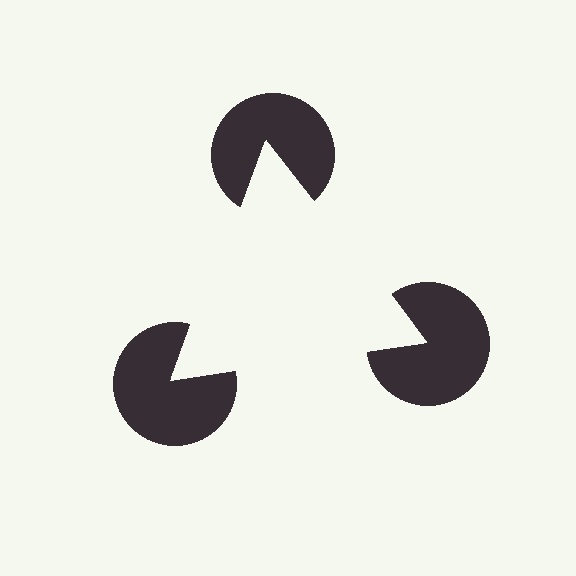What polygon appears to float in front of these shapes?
An illusory triangle — its edges are inferred from the aligned wedge cuts in the pac-man discs, not physically drawn.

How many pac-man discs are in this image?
There are 3 — one at each vertex of the illusory triangle.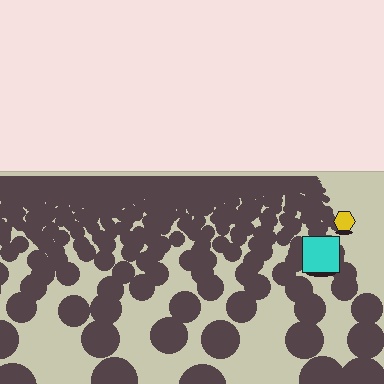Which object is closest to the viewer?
The cyan square is closest. The texture marks near it are larger and more spread out.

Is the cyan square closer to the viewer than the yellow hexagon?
Yes. The cyan square is closer — you can tell from the texture gradient: the ground texture is coarser near it.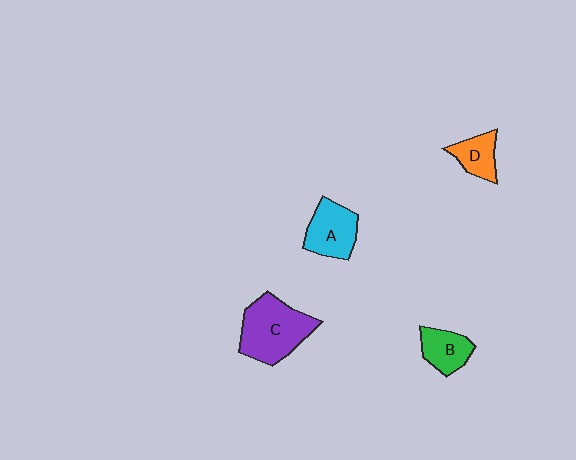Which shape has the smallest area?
Shape D (orange).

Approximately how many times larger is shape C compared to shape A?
Approximately 1.5 times.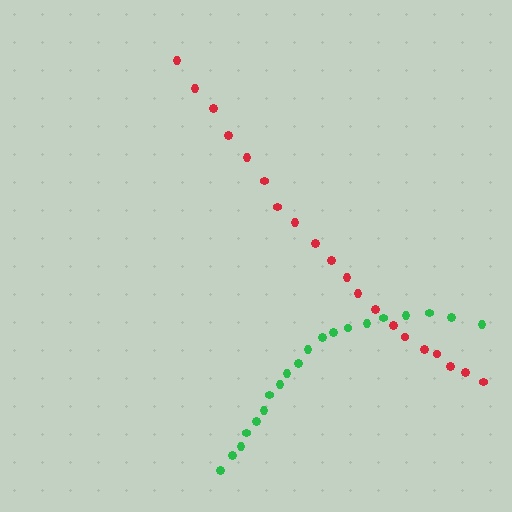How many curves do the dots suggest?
There are 2 distinct paths.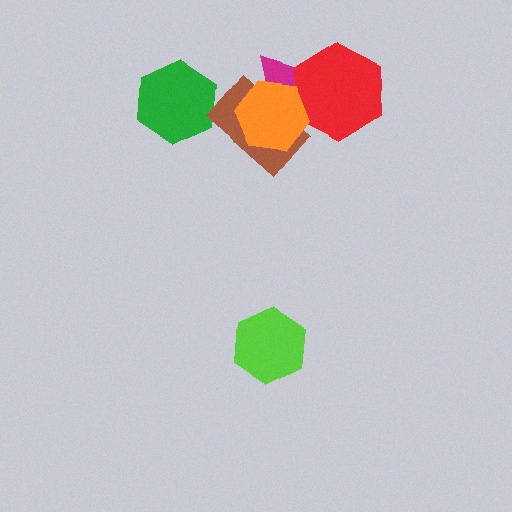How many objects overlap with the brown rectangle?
2 objects overlap with the brown rectangle.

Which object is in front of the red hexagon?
The orange hexagon is in front of the red hexagon.